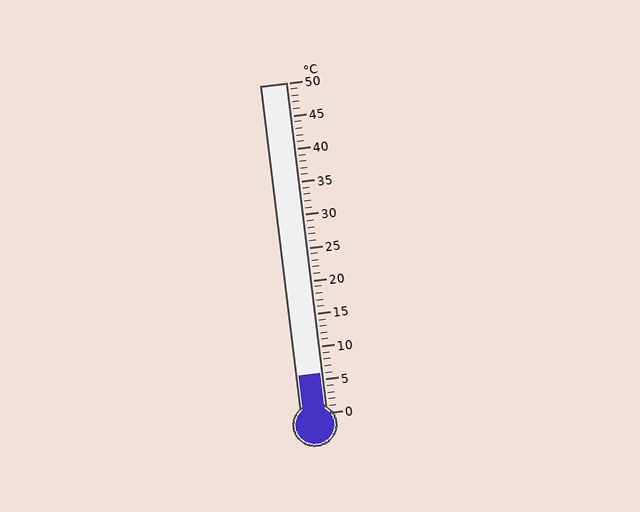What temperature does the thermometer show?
The thermometer shows approximately 6°C.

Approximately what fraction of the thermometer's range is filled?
The thermometer is filled to approximately 10% of its range.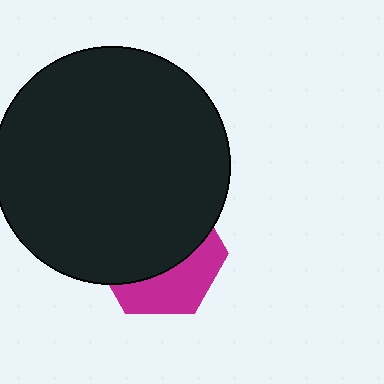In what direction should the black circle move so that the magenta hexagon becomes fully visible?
The black circle should move up. That is the shortest direction to clear the overlap and leave the magenta hexagon fully visible.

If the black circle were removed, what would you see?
You would see the complete magenta hexagon.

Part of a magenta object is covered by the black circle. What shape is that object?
It is a hexagon.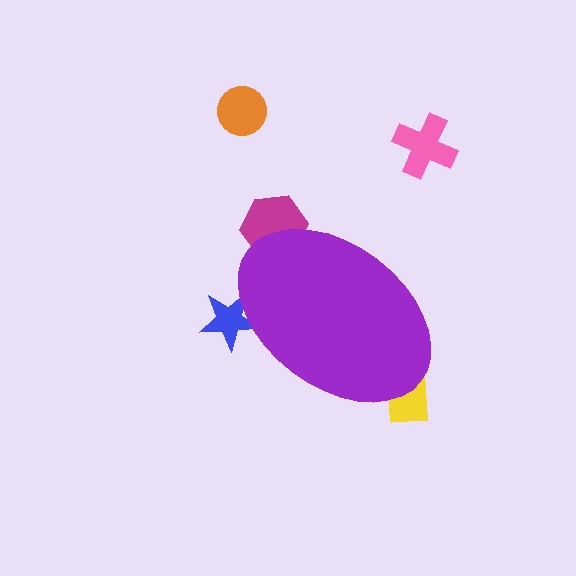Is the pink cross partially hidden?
No, the pink cross is fully visible.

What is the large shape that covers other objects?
A purple ellipse.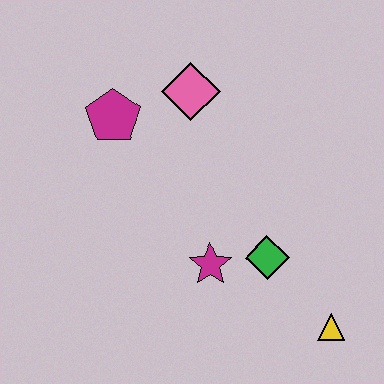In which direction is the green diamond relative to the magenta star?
The green diamond is to the right of the magenta star.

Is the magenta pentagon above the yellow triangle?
Yes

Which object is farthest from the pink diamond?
The yellow triangle is farthest from the pink diamond.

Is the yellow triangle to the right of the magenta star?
Yes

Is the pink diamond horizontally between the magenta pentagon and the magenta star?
Yes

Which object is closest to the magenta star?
The green diamond is closest to the magenta star.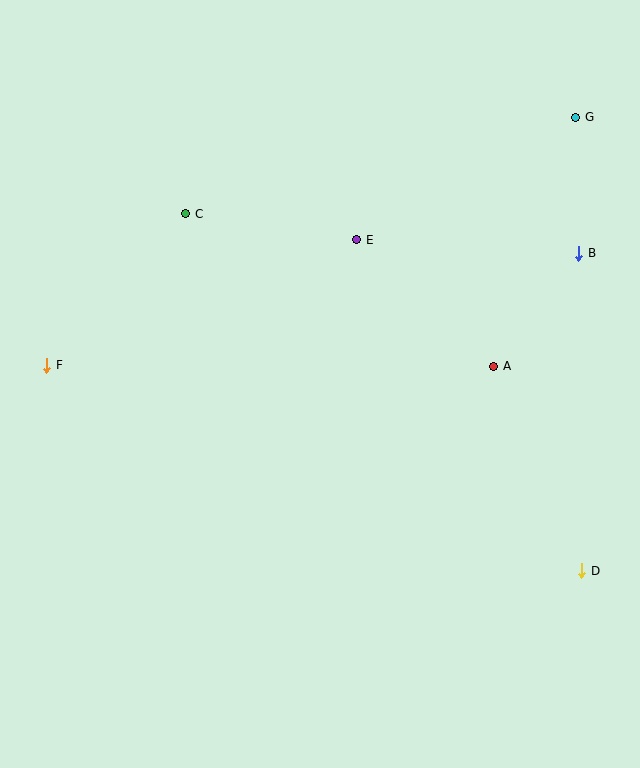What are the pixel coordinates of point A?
Point A is at (494, 366).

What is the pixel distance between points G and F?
The distance between G and F is 584 pixels.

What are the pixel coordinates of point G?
Point G is at (576, 117).